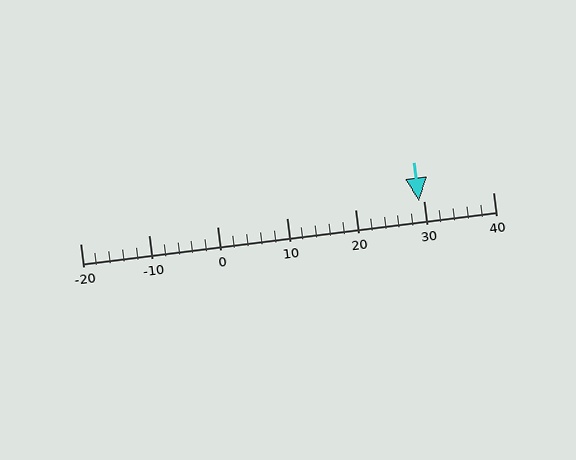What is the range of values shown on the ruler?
The ruler shows values from -20 to 40.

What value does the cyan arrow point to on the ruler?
The cyan arrow points to approximately 29.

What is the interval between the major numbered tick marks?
The major tick marks are spaced 10 units apart.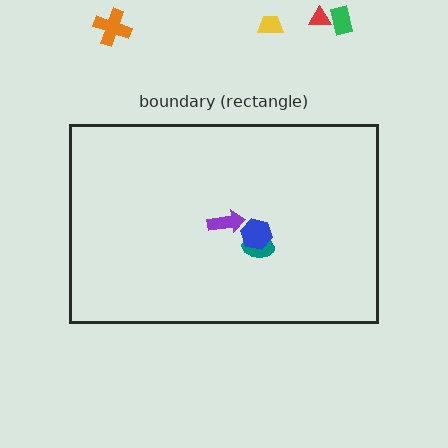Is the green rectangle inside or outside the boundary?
Outside.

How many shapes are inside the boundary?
3 inside, 4 outside.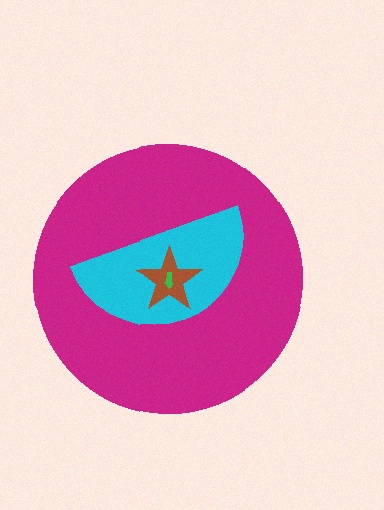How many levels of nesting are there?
4.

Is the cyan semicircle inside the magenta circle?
Yes.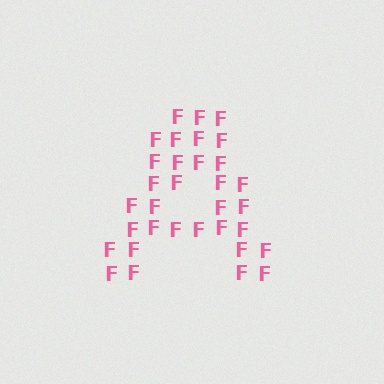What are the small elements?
The small elements are letter F's.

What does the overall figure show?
The overall figure shows the letter A.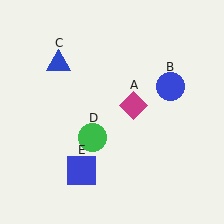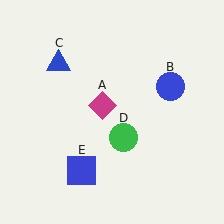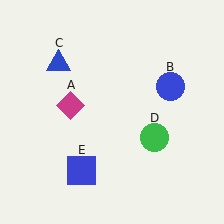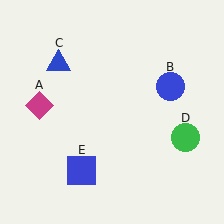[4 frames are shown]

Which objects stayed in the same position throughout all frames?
Blue circle (object B) and blue triangle (object C) and blue square (object E) remained stationary.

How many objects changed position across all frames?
2 objects changed position: magenta diamond (object A), green circle (object D).